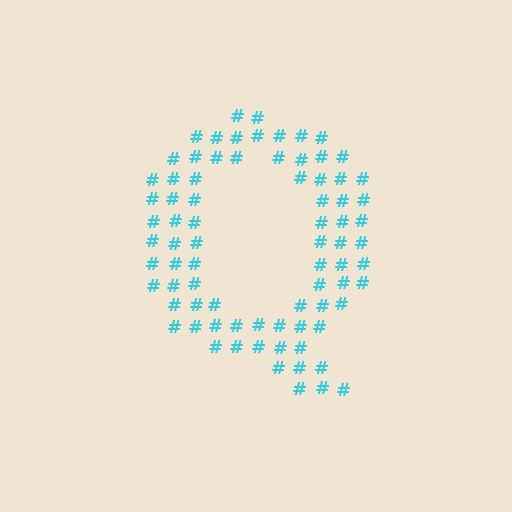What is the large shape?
The large shape is the letter Q.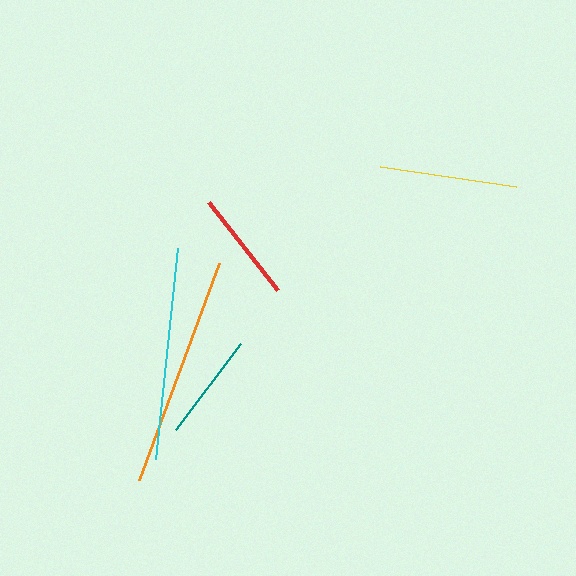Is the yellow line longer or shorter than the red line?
The yellow line is longer than the red line.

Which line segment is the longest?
The orange line is the longest at approximately 231 pixels.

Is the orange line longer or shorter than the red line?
The orange line is longer than the red line.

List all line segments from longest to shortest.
From longest to shortest: orange, cyan, yellow, red, teal.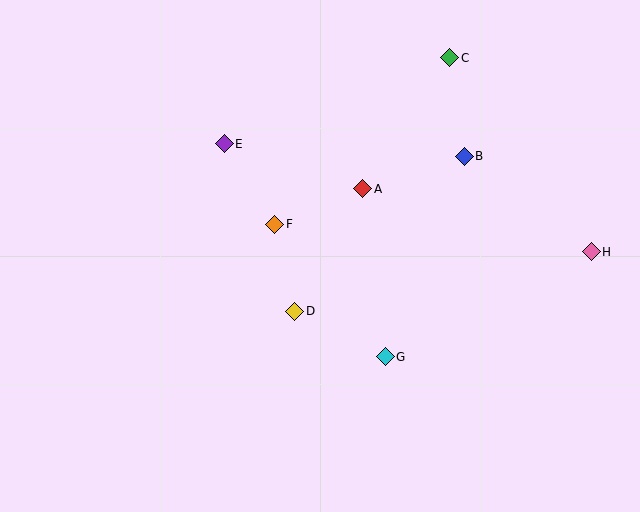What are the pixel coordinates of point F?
Point F is at (275, 224).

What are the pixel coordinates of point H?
Point H is at (591, 252).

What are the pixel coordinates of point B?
Point B is at (464, 156).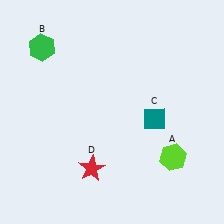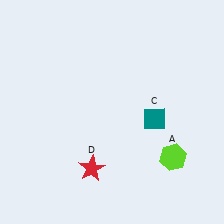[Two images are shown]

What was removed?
The green hexagon (B) was removed in Image 2.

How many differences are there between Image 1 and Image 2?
There is 1 difference between the two images.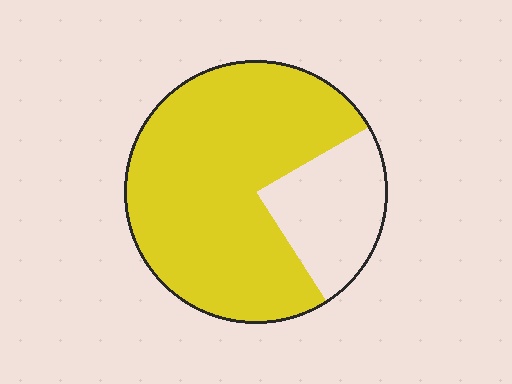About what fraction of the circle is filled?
About three quarters (3/4).